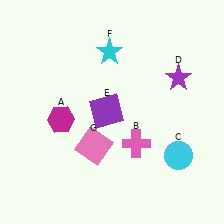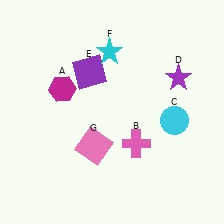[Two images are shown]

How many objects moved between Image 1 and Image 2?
3 objects moved between the two images.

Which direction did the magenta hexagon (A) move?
The magenta hexagon (A) moved up.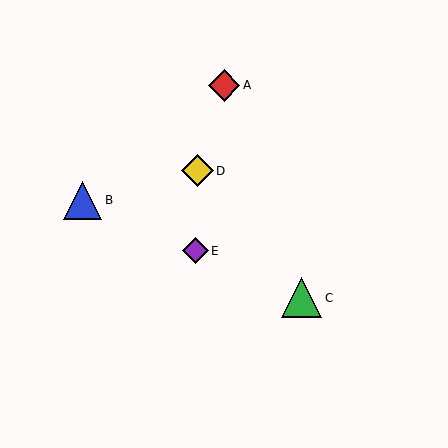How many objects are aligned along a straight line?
3 objects (B, C, E) are aligned along a straight line.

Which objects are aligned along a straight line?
Objects B, C, E are aligned along a straight line.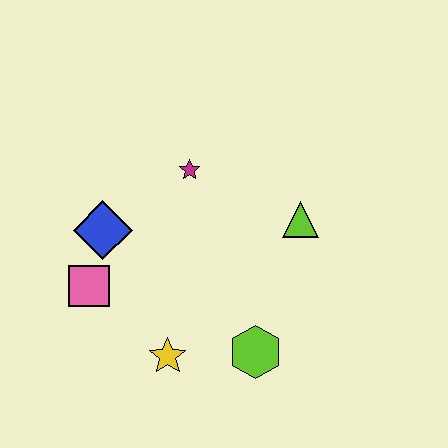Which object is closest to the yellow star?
The lime hexagon is closest to the yellow star.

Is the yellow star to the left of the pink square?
No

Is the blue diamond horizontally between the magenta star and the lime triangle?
No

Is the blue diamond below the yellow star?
No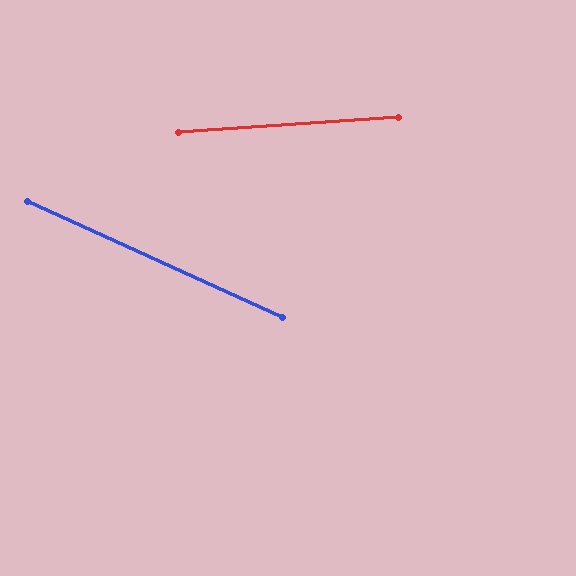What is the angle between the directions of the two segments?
Approximately 28 degrees.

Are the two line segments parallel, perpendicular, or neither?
Neither parallel nor perpendicular — they differ by about 28°.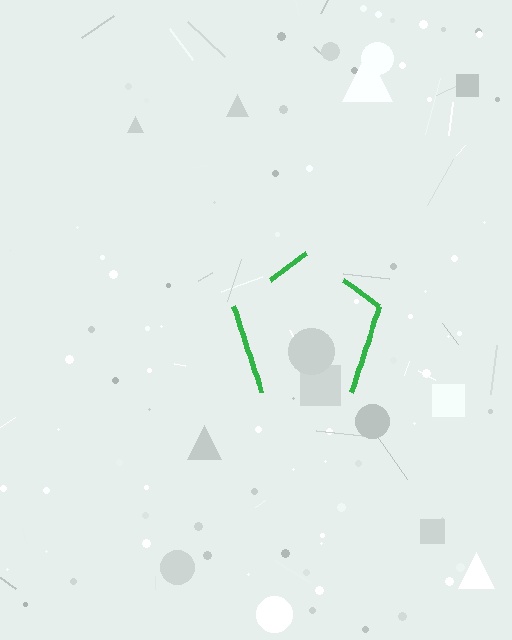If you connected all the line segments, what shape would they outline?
They would outline a pentagon.